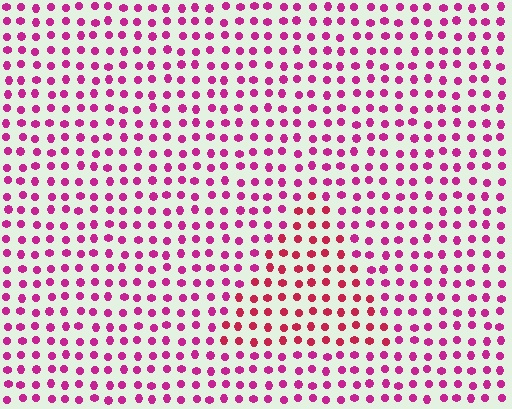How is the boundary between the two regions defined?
The boundary is defined purely by a slight shift in hue (about 26 degrees). Spacing, size, and orientation are identical on both sides.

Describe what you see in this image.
The image is filled with small magenta elements in a uniform arrangement. A triangle-shaped region is visible where the elements are tinted to a slightly different hue, forming a subtle color boundary.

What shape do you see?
I see a triangle.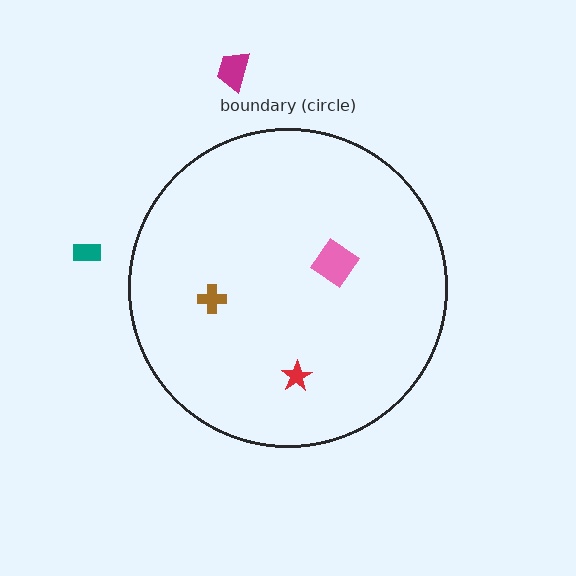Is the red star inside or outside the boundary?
Inside.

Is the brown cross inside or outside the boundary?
Inside.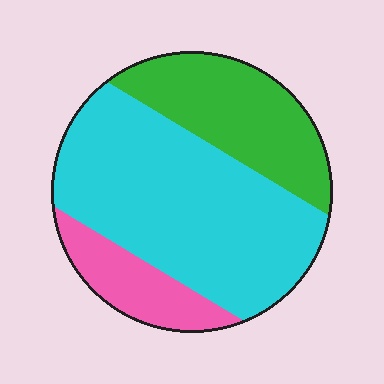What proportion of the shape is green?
Green takes up about one quarter (1/4) of the shape.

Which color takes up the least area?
Pink, at roughly 15%.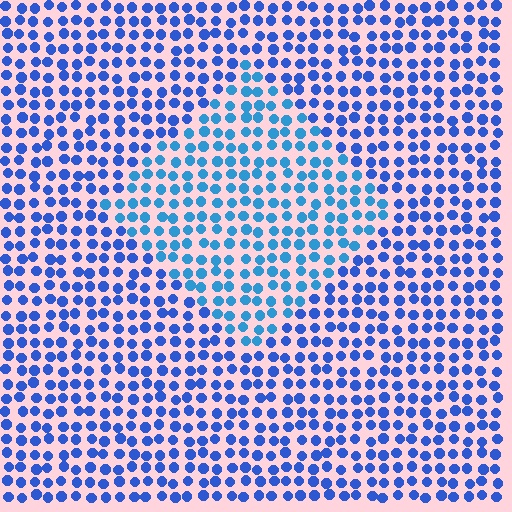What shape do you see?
I see a diamond.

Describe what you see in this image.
The image is filled with small blue elements in a uniform arrangement. A diamond-shaped region is visible where the elements are tinted to a slightly different hue, forming a subtle color boundary.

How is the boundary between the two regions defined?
The boundary is defined purely by a slight shift in hue (about 23 degrees). Spacing, size, and orientation are identical on both sides.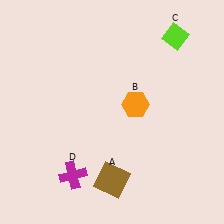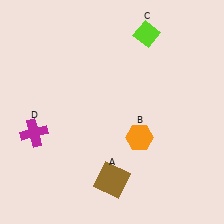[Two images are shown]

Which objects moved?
The objects that moved are: the orange hexagon (B), the lime diamond (C), the magenta cross (D).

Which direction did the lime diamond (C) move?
The lime diamond (C) moved left.